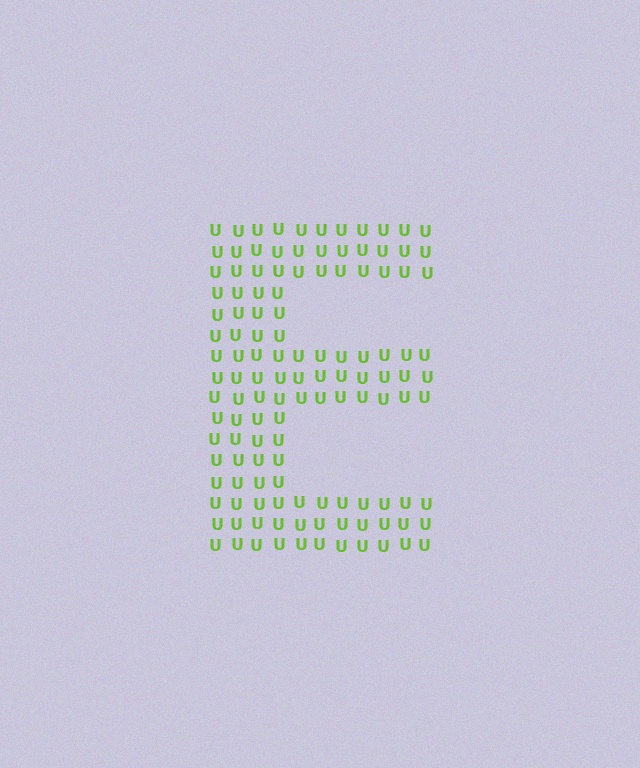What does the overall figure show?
The overall figure shows the letter E.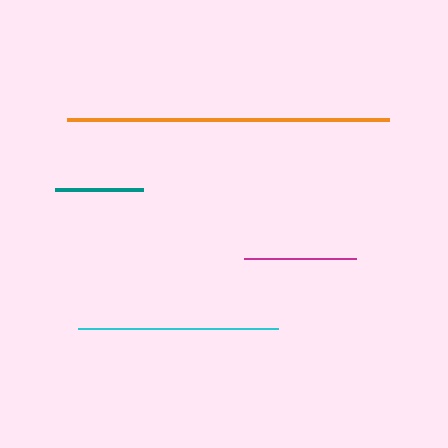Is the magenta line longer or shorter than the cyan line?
The cyan line is longer than the magenta line.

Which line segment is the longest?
The orange line is the longest at approximately 322 pixels.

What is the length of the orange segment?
The orange segment is approximately 322 pixels long.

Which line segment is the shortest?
The teal line is the shortest at approximately 87 pixels.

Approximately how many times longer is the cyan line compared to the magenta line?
The cyan line is approximately 1.8 times the length of the magenta line.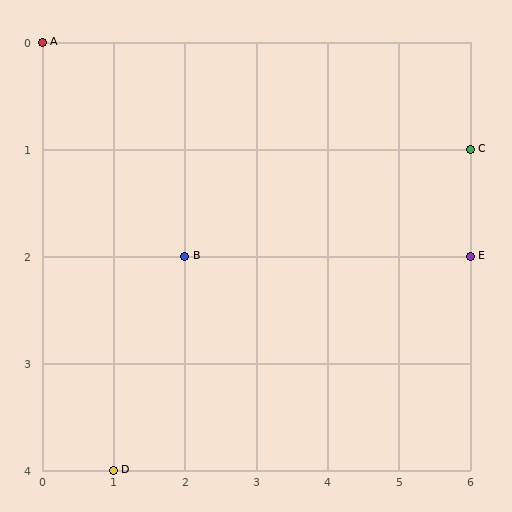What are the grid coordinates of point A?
Point A is at grid coordinates (0, 0).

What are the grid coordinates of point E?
Point E is at grid coordinates (6, 2).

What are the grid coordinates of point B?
Point B is at grid coordinates (2, 2).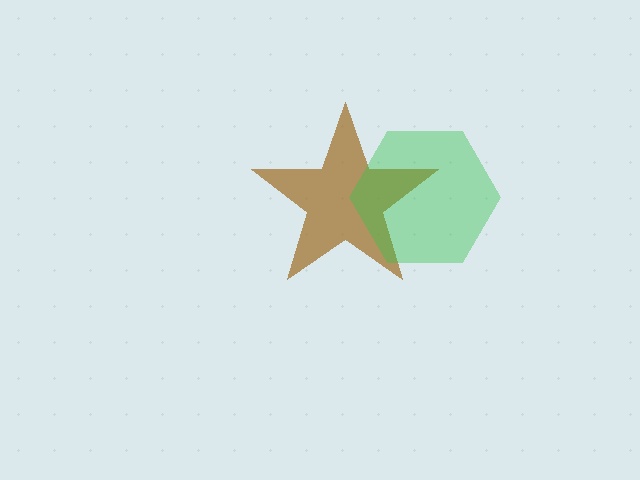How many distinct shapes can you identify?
There are 2 distinct shapes: a brown star, a green hexagon.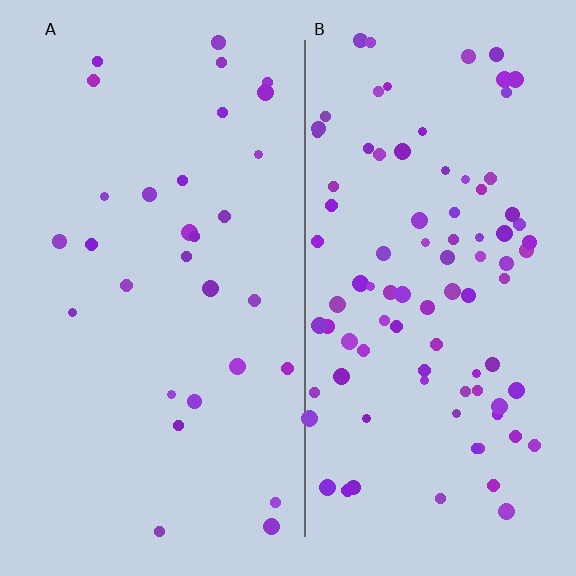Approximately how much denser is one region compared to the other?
Approximately 3.1× — region B over region A.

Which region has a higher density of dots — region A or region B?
B (the right).